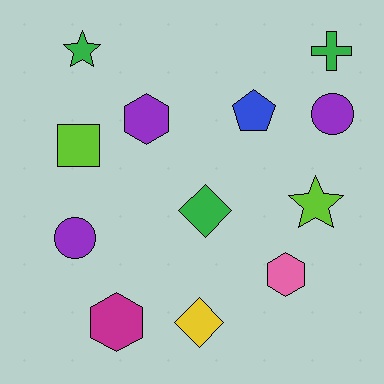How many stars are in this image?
There are 2 stars.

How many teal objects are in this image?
There are no teal objects.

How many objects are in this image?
There are 12 objects.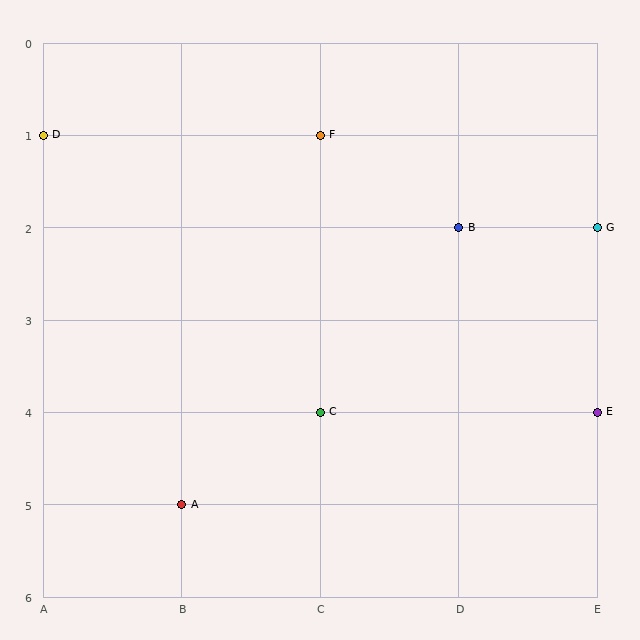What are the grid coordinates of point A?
Point A is at grid coordinates (B, 5).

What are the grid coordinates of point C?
Point C is at grid coordinates (C, 4).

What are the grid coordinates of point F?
Point F is at grid coordinates (C, 1).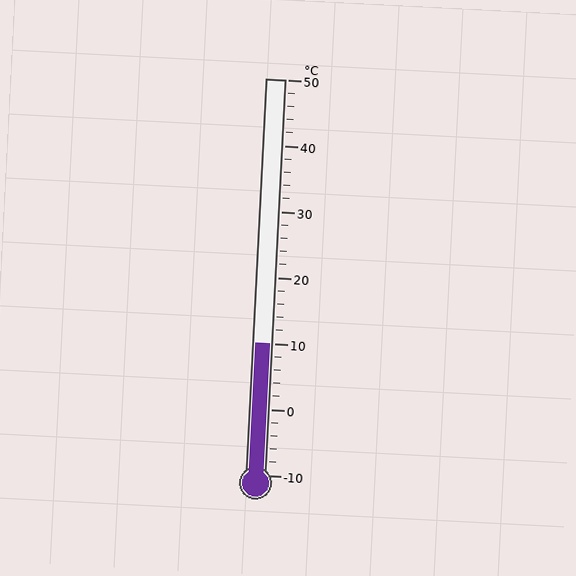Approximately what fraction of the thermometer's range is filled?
The thermometer is filled to approximately 35% of its range.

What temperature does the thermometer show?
The thermometer shows approximately 10°C.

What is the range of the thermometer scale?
The thermometer scale ranges from -10°C to 50°C.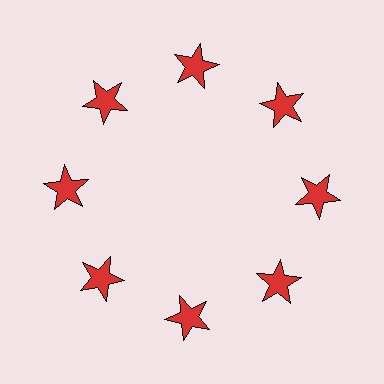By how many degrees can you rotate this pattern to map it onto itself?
The pattern maps onto itself every 45 degrees of rotation.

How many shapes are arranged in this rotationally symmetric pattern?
There are 8 shapes, arranged in 8 groups of 1.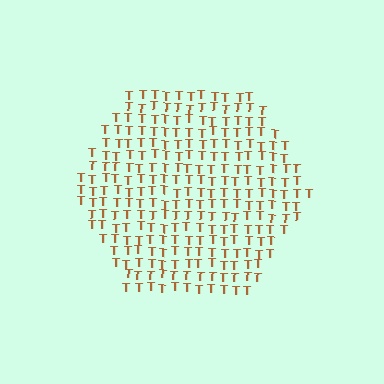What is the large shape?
The large shape is a hexagon.